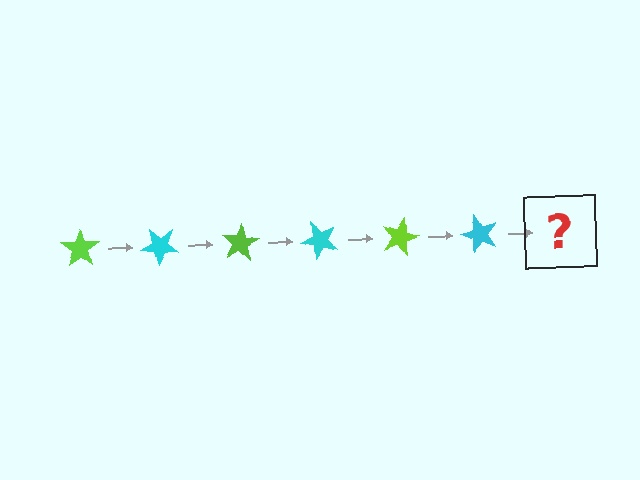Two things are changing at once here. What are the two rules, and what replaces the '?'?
The two rules are that it rotates 40 degrees each step and the color cycles through lime and cyan. The '?' should be a lime star, rotated 240 degrees from the start.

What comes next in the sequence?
The next element should be a lime star, rotated 240 degrees from the start.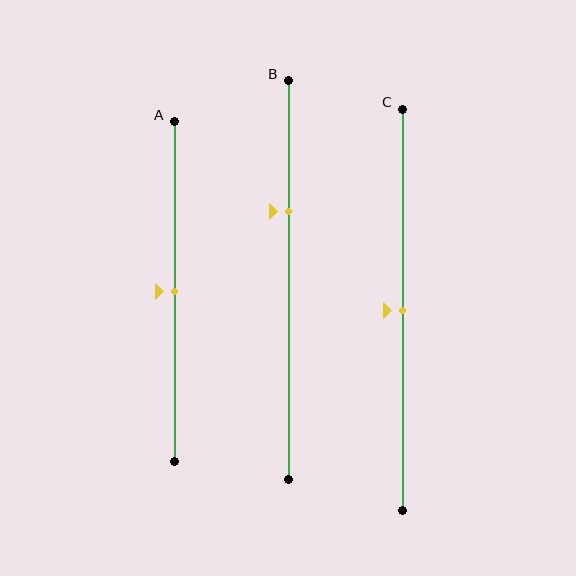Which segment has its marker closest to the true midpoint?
Segment A has its marker closest to the true midpoint.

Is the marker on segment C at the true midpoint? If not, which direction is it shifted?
Yes, the marker on segment C is at the true midpoint.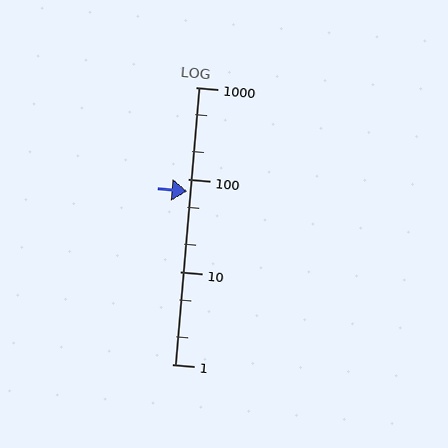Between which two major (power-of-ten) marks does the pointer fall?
The pointer is between 10 and 100.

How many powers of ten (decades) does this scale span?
The scale spans 3 decades, from 1 to 1000.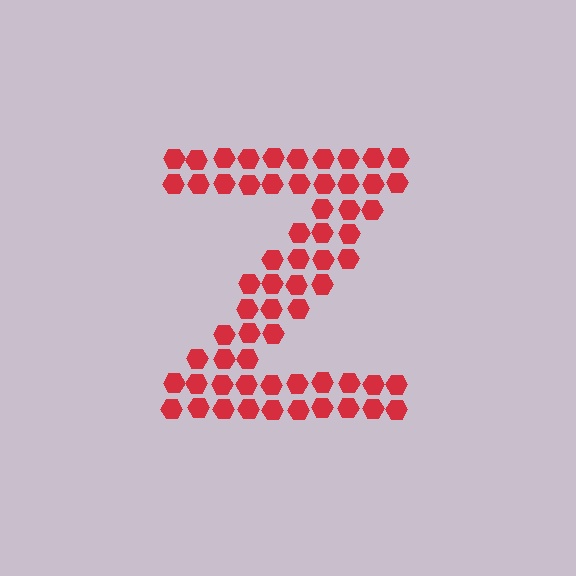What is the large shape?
The large shape is the letter Z.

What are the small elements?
The small elements are hexagons.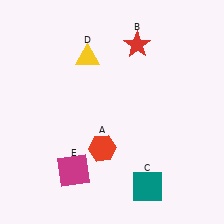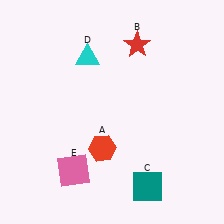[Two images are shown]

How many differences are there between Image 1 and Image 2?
There are 2 differences between the two images.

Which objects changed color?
D changed from yellow to cyan. E changed from magenta to pink.